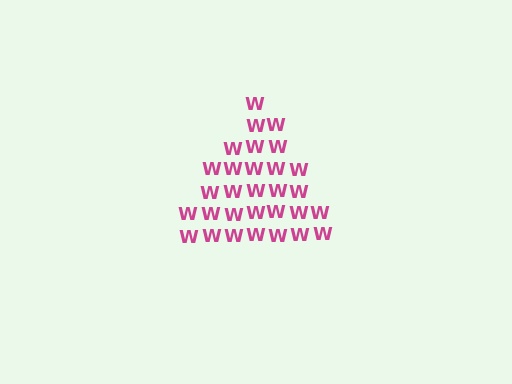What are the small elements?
The small elements are letter W's.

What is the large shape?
The large shape is a triangle.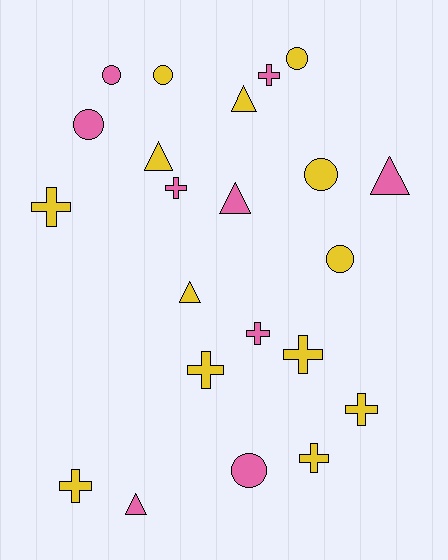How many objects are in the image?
There are 22 objects.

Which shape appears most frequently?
Cross, with 9 objects.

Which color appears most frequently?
Yellow, with 13 objects.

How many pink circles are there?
There are 3 pink circles.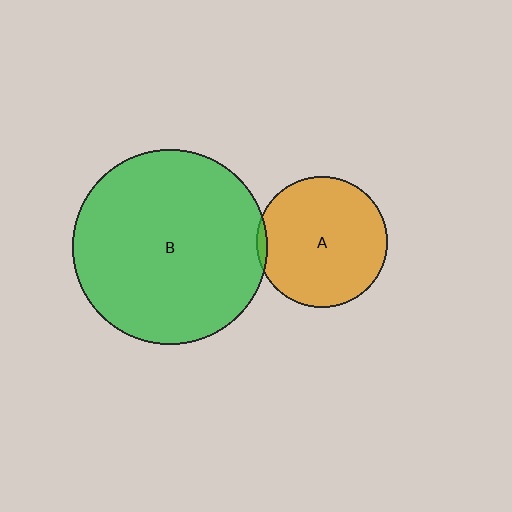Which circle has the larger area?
Circle B (green).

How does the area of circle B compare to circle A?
Approximately 2.2 times.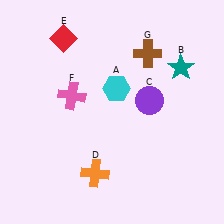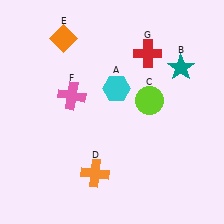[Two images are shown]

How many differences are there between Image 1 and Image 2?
There are 3 differences between the two images.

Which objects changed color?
C changed from purple to lime. E changed from red to orange. G changed from brown to red.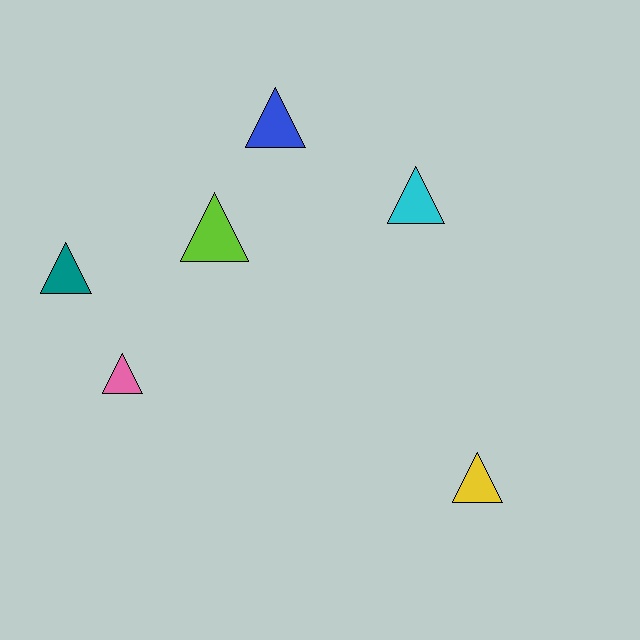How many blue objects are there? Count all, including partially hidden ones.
There is 1 blue object.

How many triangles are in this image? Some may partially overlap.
There are 6 triangles.